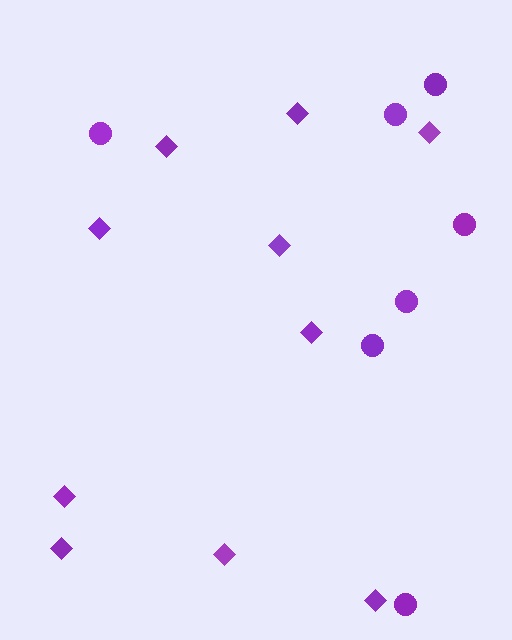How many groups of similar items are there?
There are 2 groups: one group of circles (7) and one group of diamonds (10).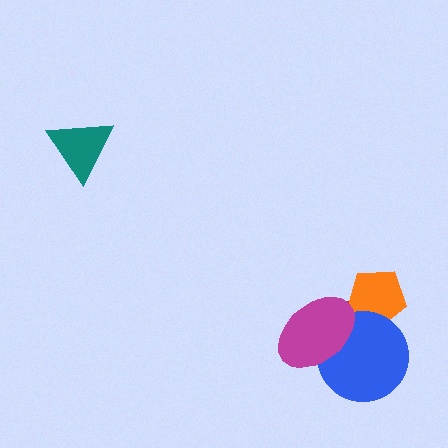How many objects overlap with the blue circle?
3 objects overlap with the blue circle.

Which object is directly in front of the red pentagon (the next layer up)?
The orange pentagon is directly in front of the red pentagon.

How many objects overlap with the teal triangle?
0 objects overlap with the teal triangle.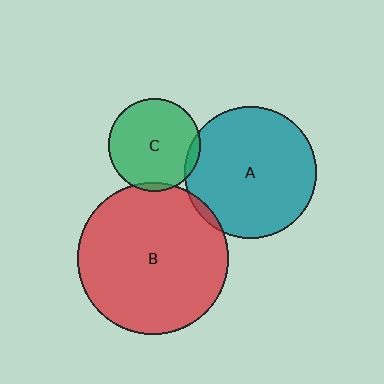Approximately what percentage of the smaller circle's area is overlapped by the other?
Approximately 5%.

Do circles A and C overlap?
Yes.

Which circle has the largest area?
Circle B (red).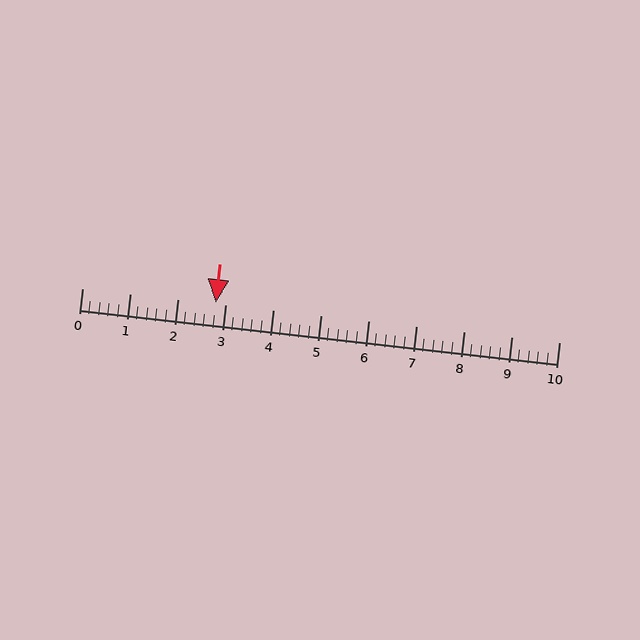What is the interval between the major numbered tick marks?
The major tick marks are spaced 1 units apart.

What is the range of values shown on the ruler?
The ruler shows values from 0 to 10.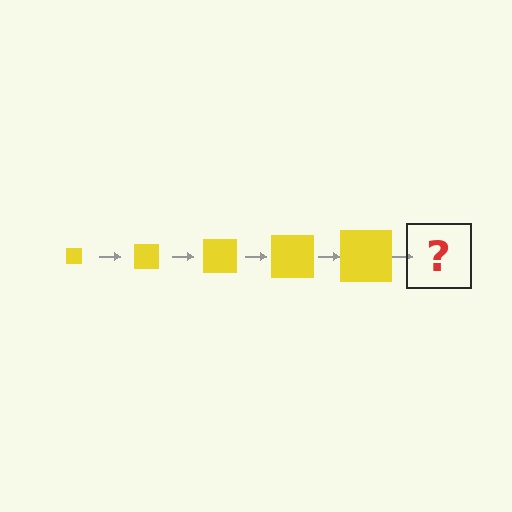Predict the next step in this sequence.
The next step is a yellow square, larger than the previous one.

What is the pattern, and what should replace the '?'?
The pattern is that the square gets progressively larger each step. The '?' should be a yellow square, larger than the previous one.